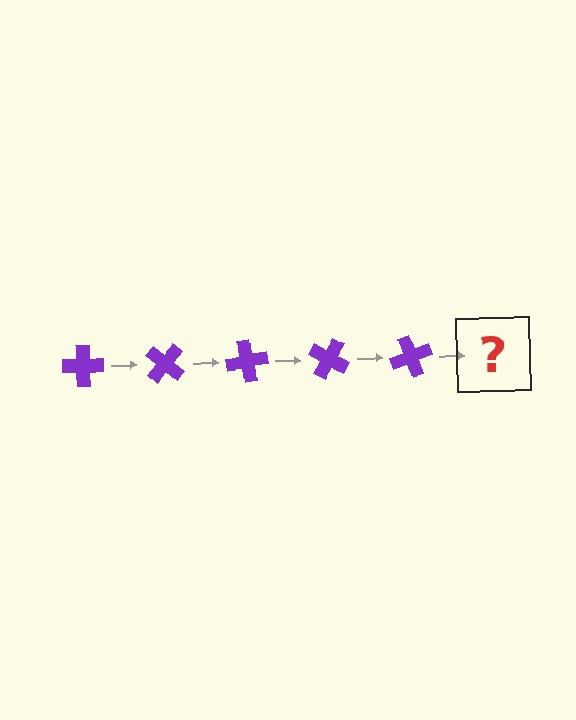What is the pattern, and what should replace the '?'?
The pattern is that the cross rotates 40 degrees each step. The '?' should be a purple cross rotated 200 degrees.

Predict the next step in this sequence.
The next step is a purple cross rotated 200 degrees.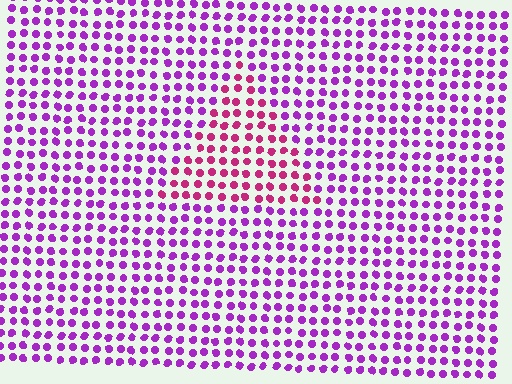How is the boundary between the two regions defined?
The boundary is defined purely by a slight shift in hue (about 40 degrees). Spacing, size, and orientation are identical on both sides.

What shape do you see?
I see a triangle.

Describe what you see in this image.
The image is filled with small purple elements in a uniform arrangement. A triangle-shaped region is visible where the elements are tinted to a slightly different hue, forming a subtle color boundary.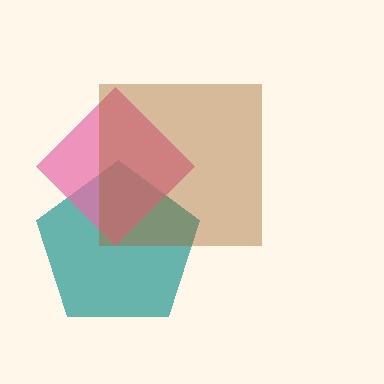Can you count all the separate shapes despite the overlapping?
Yes, there are 3 separate shapes.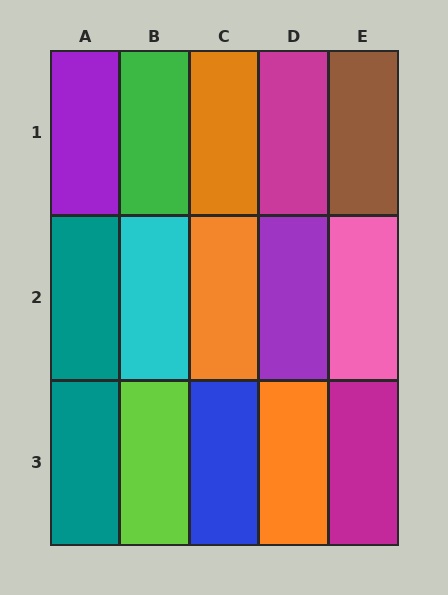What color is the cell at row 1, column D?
Magenta.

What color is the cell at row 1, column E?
Brown.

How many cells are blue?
1 cell is blue.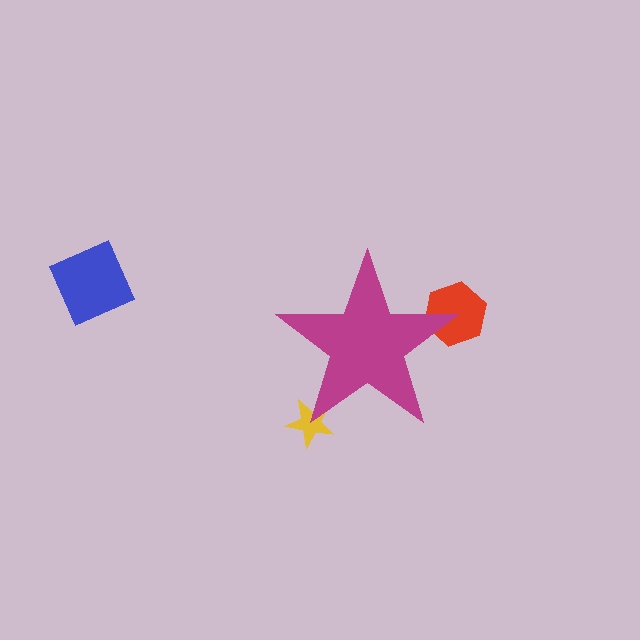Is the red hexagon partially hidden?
Yes, the red hexagon is partially hidden behind the magenta star.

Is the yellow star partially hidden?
Yes, the yellow star is partially hidden behind the magenta star.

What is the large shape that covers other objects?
A magenta star.